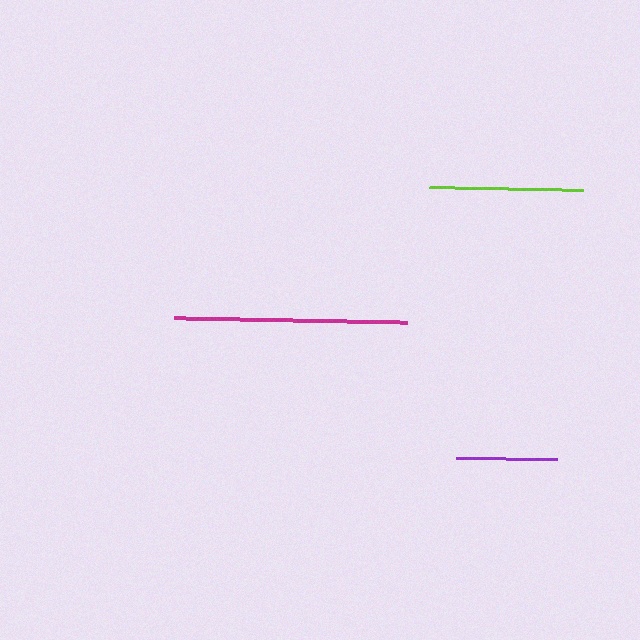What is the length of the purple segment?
The purple segment is approximately 101 pixels long.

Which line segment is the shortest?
The purple line is the shortest at approximately 101 pixels.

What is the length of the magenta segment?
The magenta segment is approximately 233 pixels long.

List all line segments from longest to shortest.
From longest to shortest: magenta, lime, purple.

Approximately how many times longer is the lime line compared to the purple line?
The lime line is approximately 1.5 times the length of the purple line.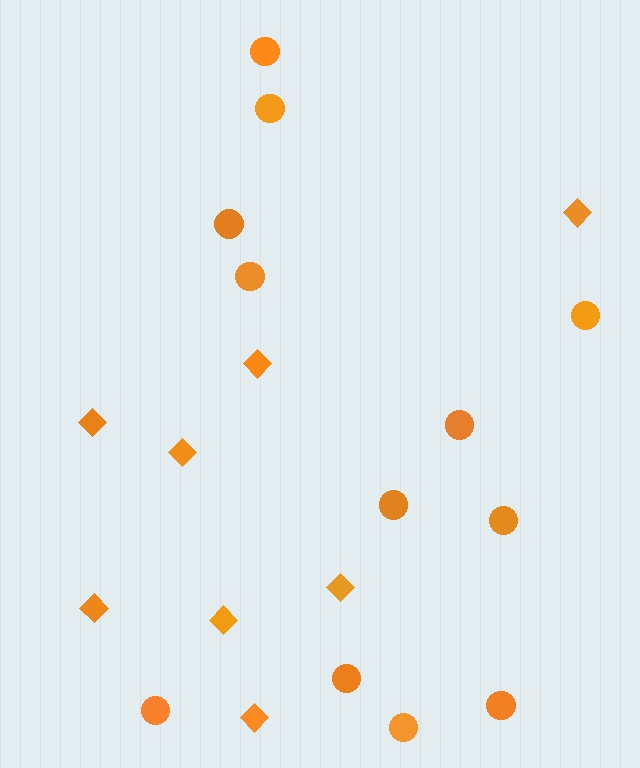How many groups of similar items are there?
There are 2 groups: one group of diamonds (8) and one group of circles (12).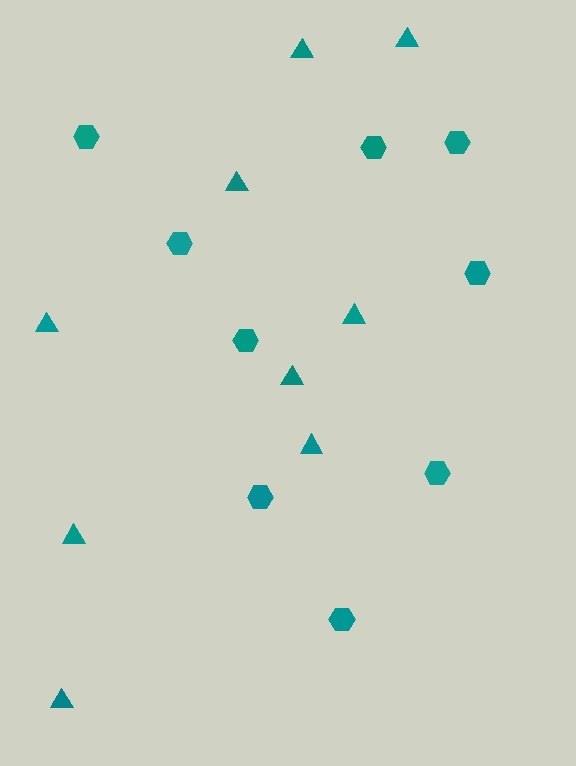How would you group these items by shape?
There are 2 groups: one group of hexagons (9) and one group of triangles (9).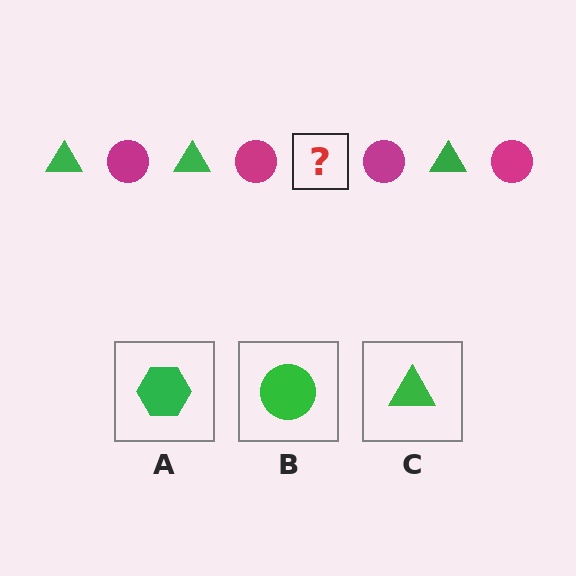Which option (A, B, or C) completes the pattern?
C.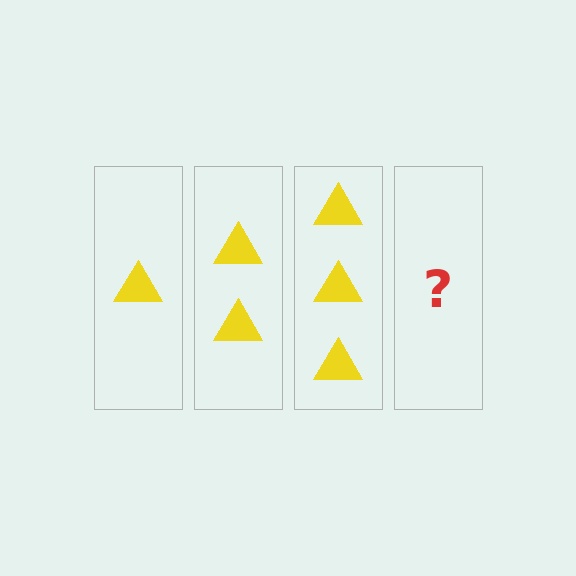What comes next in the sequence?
The next element should be 4 triangles.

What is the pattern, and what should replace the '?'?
The pattern is that each step adds one more triangle. The '?' should be 4 triangles.